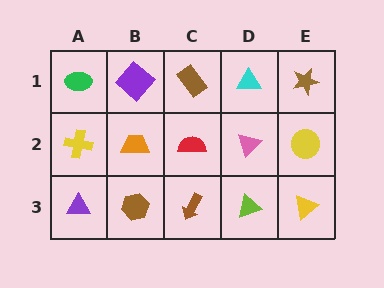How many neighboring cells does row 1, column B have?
3.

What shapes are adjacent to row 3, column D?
A pink triangle (row 2, column D), a brown arrow (row 3, column C), a yellow triangle (row 3, column E).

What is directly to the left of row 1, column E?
A cyan triangle.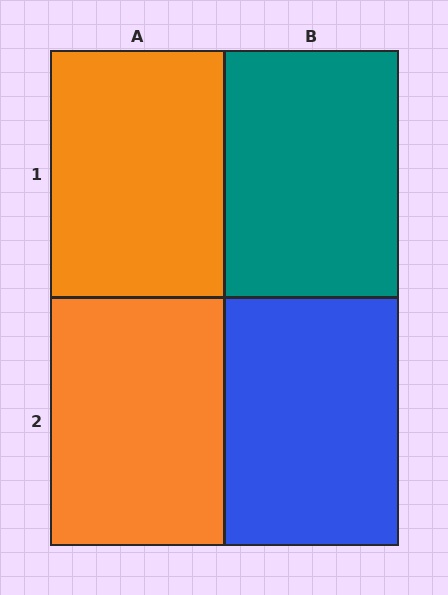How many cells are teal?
1 cell is teal.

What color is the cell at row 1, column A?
Orange.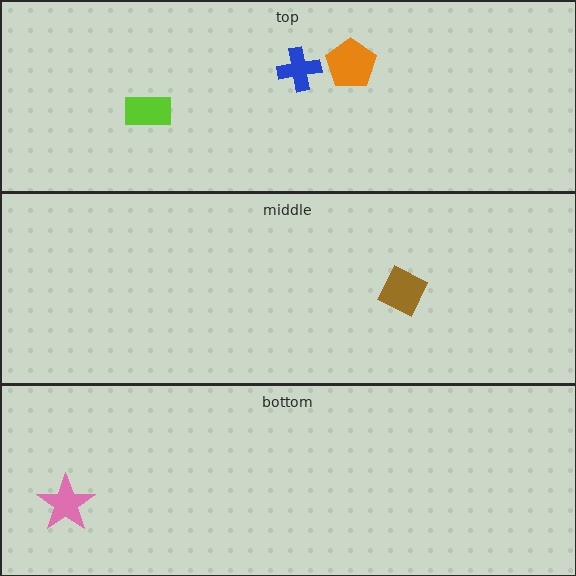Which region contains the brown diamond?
The middle region.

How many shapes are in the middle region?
1.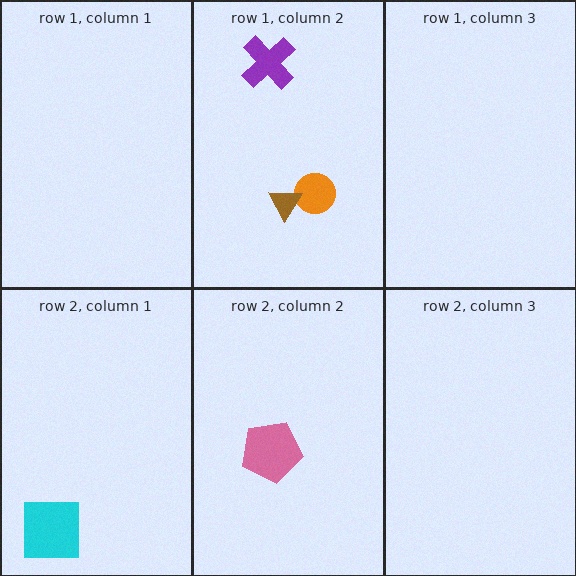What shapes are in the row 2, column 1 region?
The cyan square.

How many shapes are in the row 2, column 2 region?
1.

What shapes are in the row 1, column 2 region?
The purple cross, the orange circle, the brown triangle.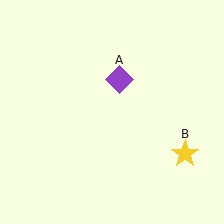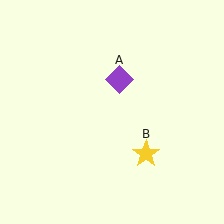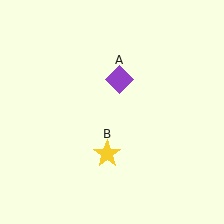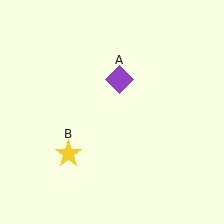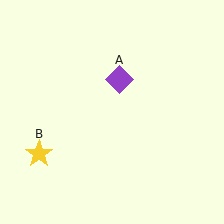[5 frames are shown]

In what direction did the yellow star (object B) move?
The yellow star (object B) moved left.